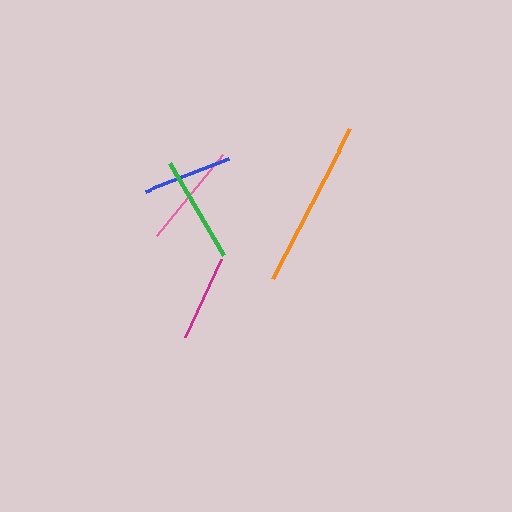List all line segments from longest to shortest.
From longest to shortest: orange, green, pink, blue, magenta.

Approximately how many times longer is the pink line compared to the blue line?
The pink line is approximately 1.2 times the length of the blue line.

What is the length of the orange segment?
The orange segment is approximately 169 pixels long.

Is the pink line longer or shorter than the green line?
The green line is longer than the pink line.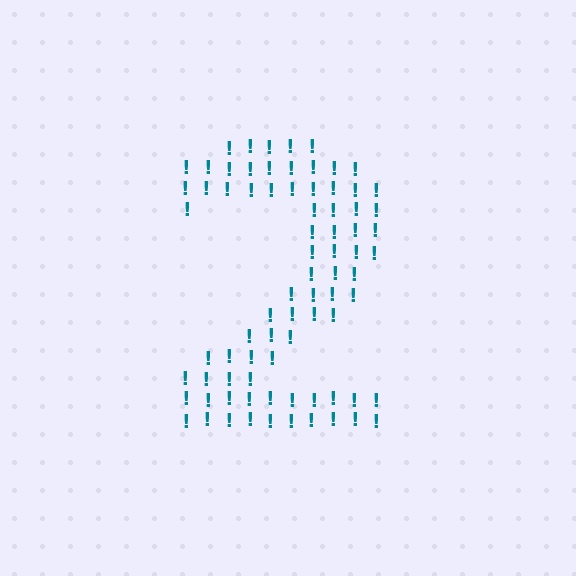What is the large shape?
The large shape is the digit 2.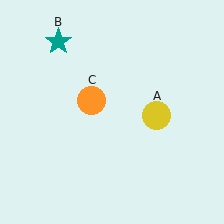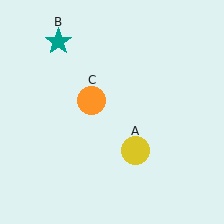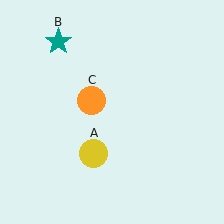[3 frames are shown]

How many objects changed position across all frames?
1 object changed position: yellow circle (object A).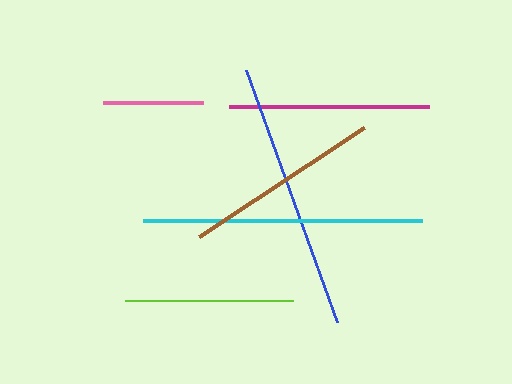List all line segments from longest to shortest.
From longest to shortest: cyan, blue, magenta, brown, lime, pink.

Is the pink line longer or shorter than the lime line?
The lime line is longer than the pink line.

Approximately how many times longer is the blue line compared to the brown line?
The blue line is approximately 1.4 times the length of the brown line.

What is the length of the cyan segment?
The cyan segment is approximately 280 pixels long.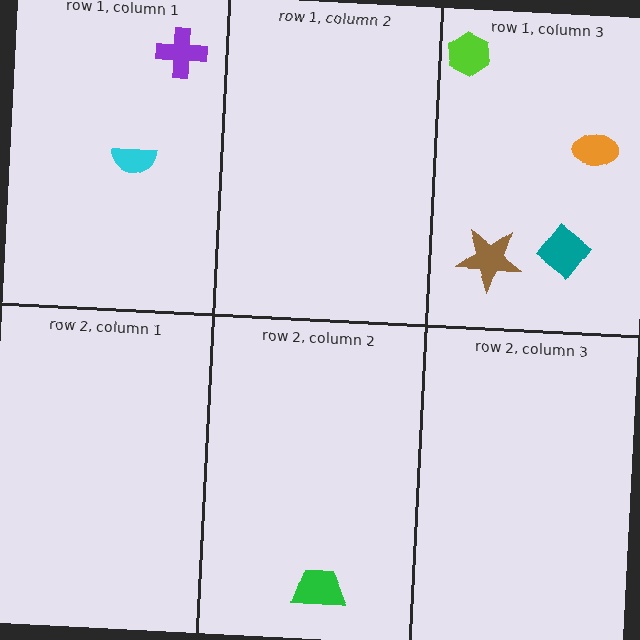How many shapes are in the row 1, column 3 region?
4.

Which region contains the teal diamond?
The row 1, column 3 region.